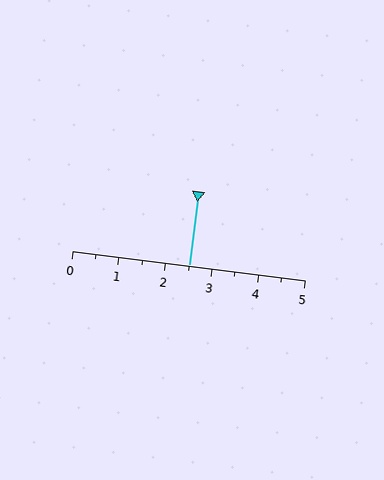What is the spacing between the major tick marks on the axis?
The major ticks are spaced 1 apart.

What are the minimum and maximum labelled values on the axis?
The axis runs from 0 to 5.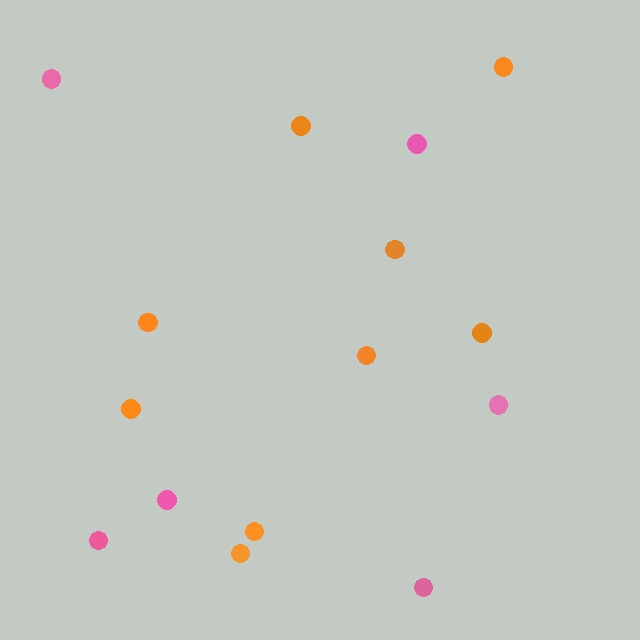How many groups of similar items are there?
There are 2 groups: one group of orange circles (9) and one group of pink circles (6).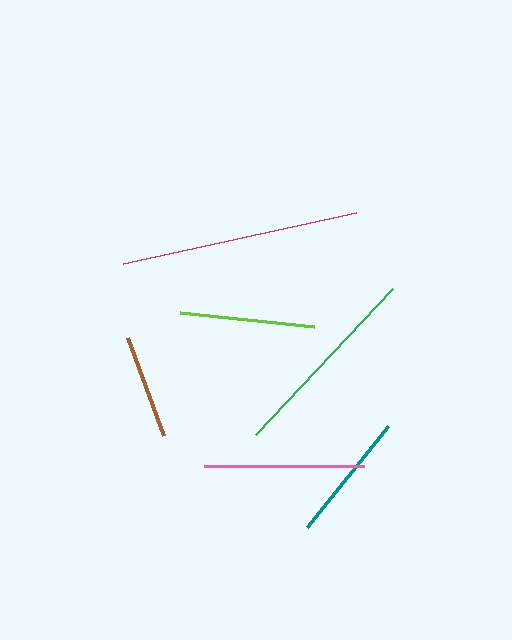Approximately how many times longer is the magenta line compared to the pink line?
The magenta line is approximately 1.5 times the length of the pink line.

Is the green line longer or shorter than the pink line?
The green line is longer than the pink line.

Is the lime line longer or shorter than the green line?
The green line is longer than the lime line.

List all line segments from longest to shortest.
From longest to shortest: magenta, green, pink, lime, teal, brown.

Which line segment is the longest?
The magenta line is the longest at approximately 239 pixels.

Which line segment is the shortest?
The brown line is the shortest at approximately 105 pixels.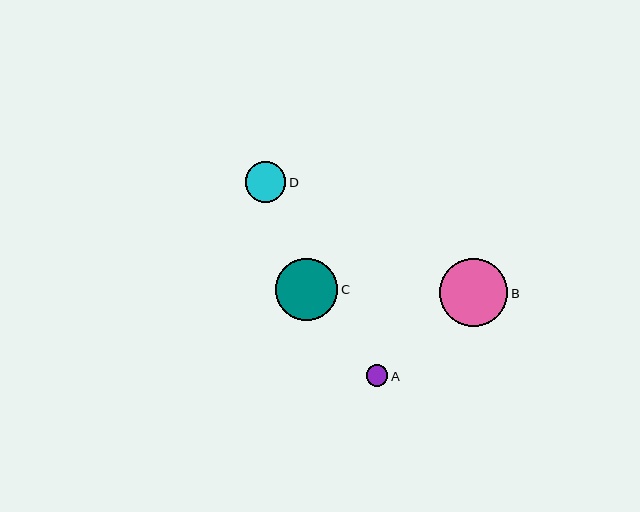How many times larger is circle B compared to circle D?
Circle B is approximately 1.7 times the size of circle D.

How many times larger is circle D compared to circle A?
Circle D is approximately 1.9 times the size of circle A.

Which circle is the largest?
Circle B is the largest with a size of approximately 68 pixels.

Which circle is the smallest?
Circle A is the smallest with a size of approximately 22 pixels.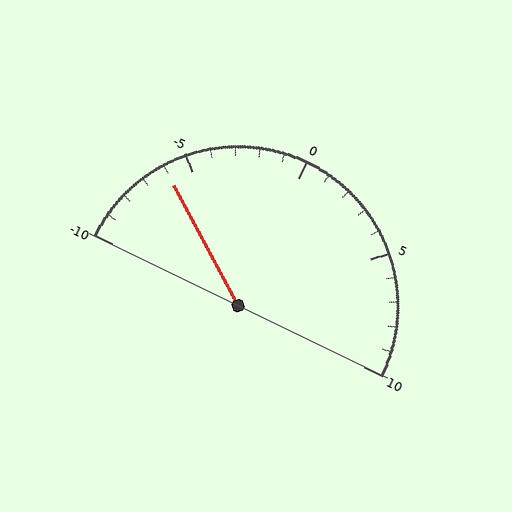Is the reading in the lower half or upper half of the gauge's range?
The reading is in the lower half of the range (-10 to 10).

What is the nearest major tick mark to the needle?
The nearest major tick mark is -5.